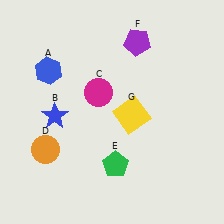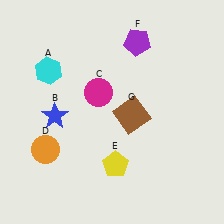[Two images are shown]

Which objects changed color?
A changed from blue to cyan. E changed from green to yellow. G changed from yellow to brown.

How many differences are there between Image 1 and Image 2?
There are 3 differences between the two images.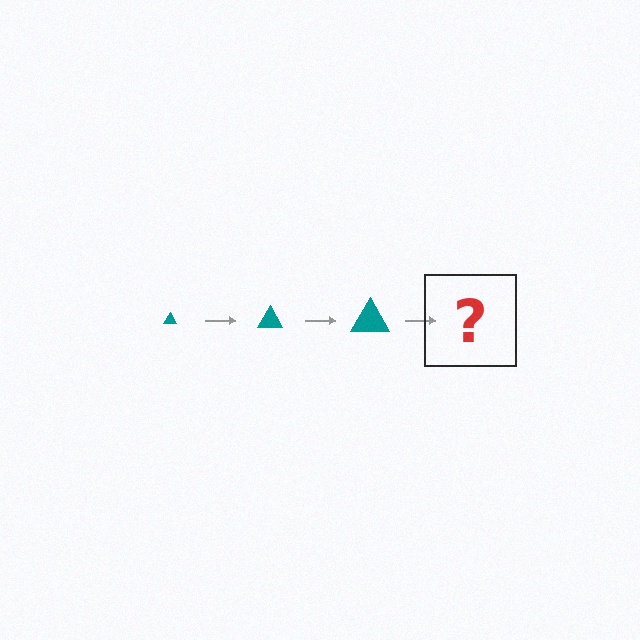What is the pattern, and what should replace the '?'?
The pattern is that the triangle gets progressively larger each step. The '?' should be a teal triangle, larger than the previous one.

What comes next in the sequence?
The next element should be a teal triangle, larger than the previous one.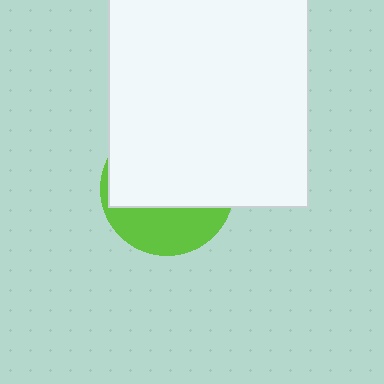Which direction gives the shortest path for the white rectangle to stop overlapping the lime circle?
Moving up gives the shortest separation.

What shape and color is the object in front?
The object in front is a white rectangle.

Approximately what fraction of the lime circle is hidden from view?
Roughly 65% of the lime circle is hidden behind the white rectangle.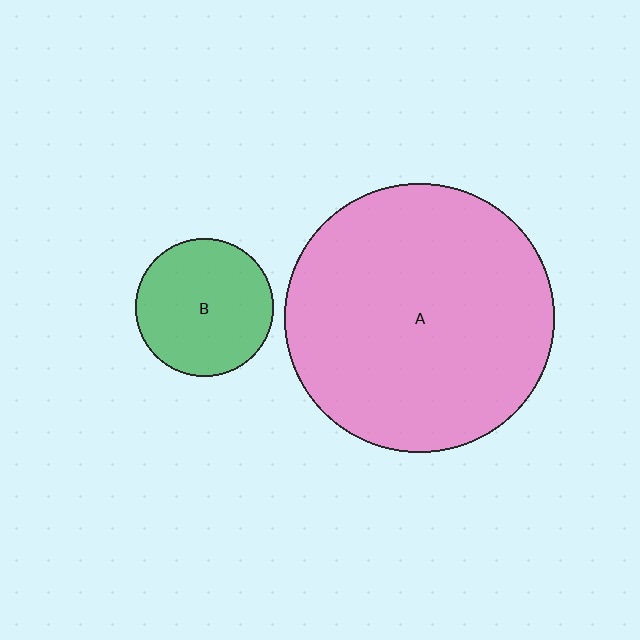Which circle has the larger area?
Circle A (pink).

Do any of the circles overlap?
No, none of the circles overlap.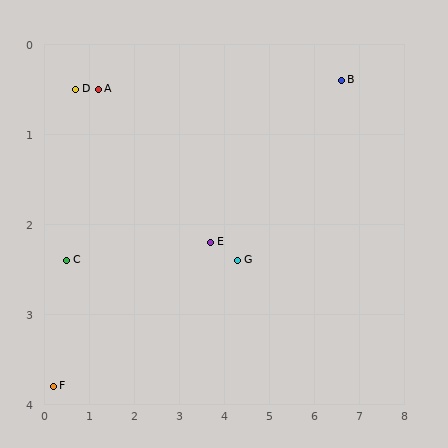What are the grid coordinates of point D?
Point D is at approximately (0.7, 0.5).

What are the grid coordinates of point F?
Point F is at approximately (0.2, 3.8).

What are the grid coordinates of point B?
Point B is at approximately (6.6, 0.4).